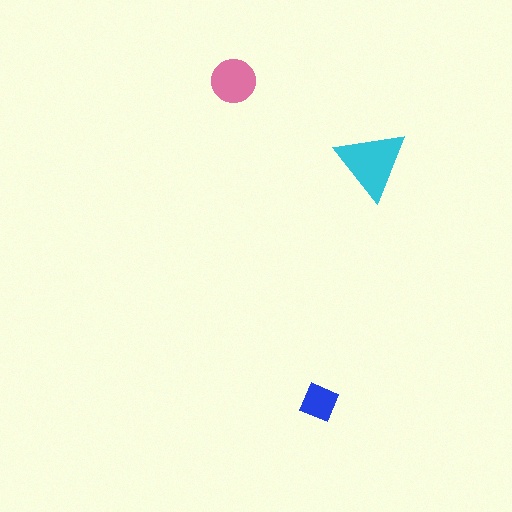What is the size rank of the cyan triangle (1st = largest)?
1st.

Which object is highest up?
The pink circle is topmost.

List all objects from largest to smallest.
The cyan triangle, the pink circle, the blue diamond.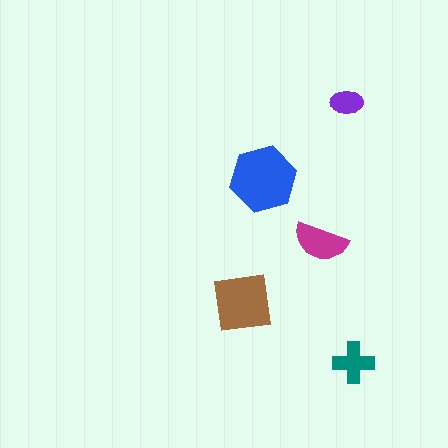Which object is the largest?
The blue hexagon.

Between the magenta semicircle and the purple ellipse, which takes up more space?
The magenta semicircle.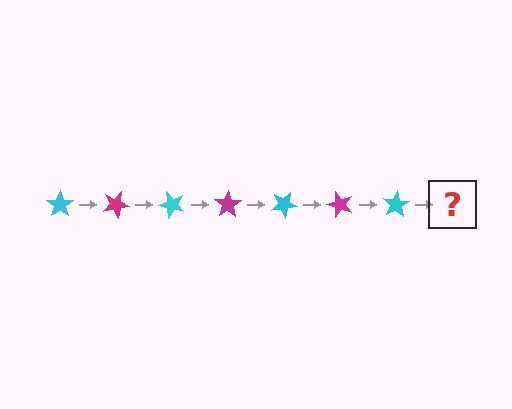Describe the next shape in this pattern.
It should be a magenta star, rotated 175 degrees from the start.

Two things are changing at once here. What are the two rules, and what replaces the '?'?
The two rules are that it rotates 25 degrees each step and the color cycles through cyan and magenta. The '?' should be a magenta star, rotated 175 degrees from the start.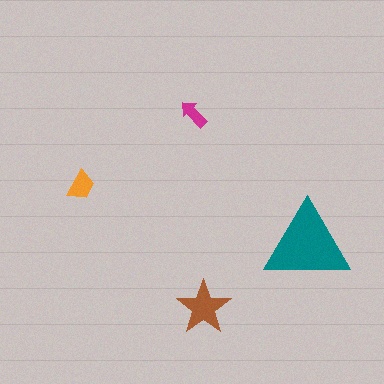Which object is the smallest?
The magenta arrow.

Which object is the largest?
The teal triangle.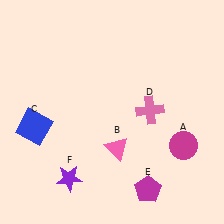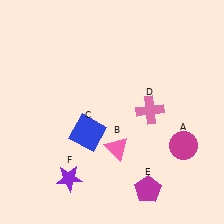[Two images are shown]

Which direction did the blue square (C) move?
The blue square (C) moved right.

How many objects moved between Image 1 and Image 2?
1 object moved between the two images.